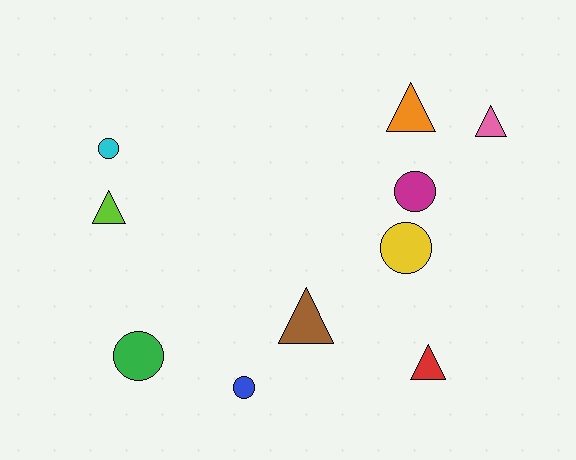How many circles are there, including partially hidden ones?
There are 5 circles.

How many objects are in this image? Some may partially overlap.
There are 10 objects.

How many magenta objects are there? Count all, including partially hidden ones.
There is 1 magenta object.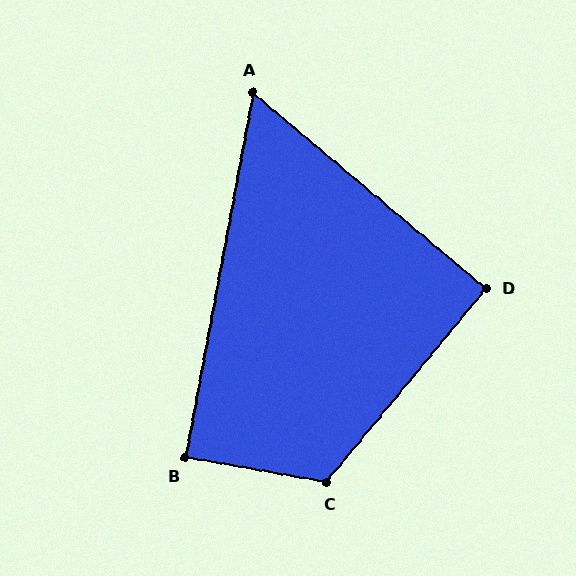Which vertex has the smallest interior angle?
A, at approximately 60 degrees.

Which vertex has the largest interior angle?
C, at approximately 120 degrees.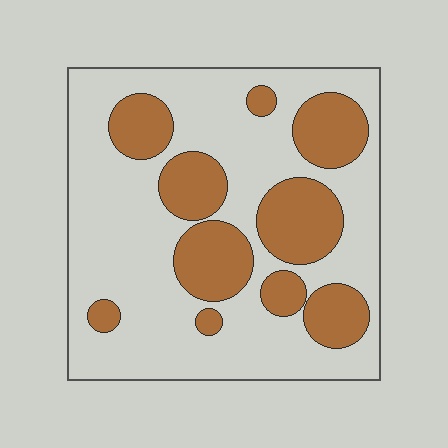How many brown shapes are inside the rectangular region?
10.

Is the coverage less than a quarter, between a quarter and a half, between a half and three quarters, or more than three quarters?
Between a quarter and a half.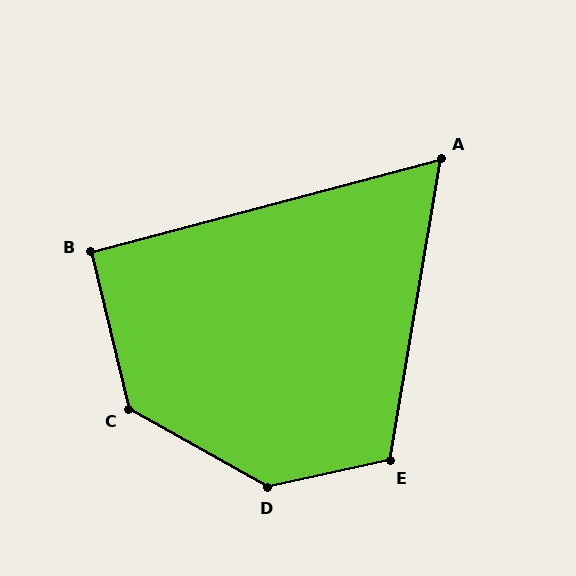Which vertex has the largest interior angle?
D, at approximately 138 degrees.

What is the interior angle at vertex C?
Approximately 133 degrees (obtuse).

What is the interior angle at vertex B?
Approximately 91 degrees (approximately right).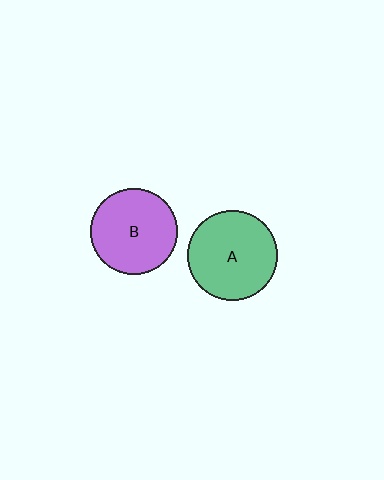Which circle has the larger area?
Circle A (green).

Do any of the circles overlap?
No, none of the circles overlap.